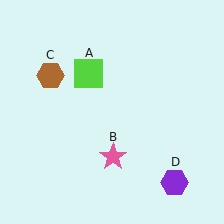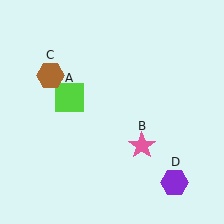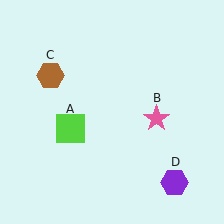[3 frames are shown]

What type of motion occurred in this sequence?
The lime square (object A), pink star (object B) rotated counterclockwise around the center of the scene.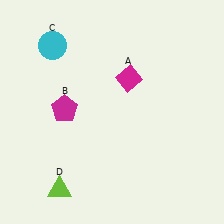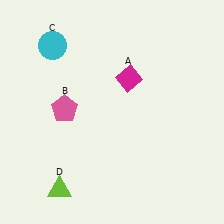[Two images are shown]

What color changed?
The pentagon (B) changed from magenta in Image 1 to pink in Image 2.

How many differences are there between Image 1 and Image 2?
There is 1 difference between the two images.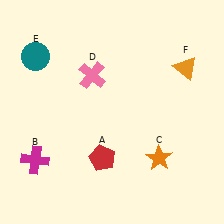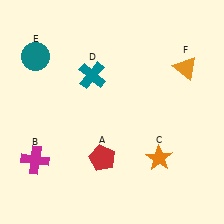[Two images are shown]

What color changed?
The cross (D) changed from pink in Image 1 to teal in Image 2.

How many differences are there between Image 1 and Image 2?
There is 1 difference between the two images.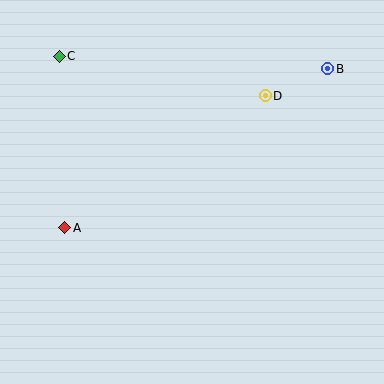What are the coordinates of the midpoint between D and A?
The midpoint between D and A is at (165, 162).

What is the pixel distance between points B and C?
The distance between B and C is 269 pixels.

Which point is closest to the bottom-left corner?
Point A is closest to the bottom-left corner.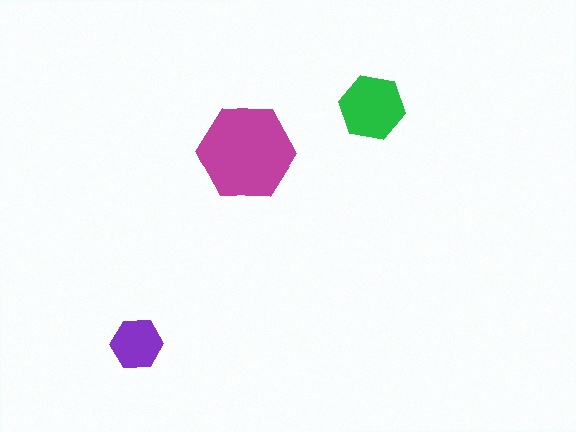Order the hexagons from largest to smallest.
the magenta one, the green one, the purple one.